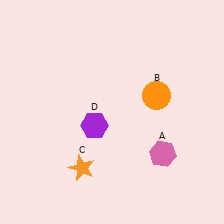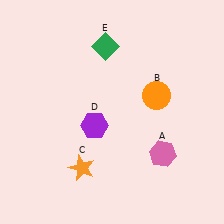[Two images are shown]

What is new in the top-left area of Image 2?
A green diamond (E) was added in the top-left area of Image 2.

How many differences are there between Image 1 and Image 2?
There is 1 difference between the two images.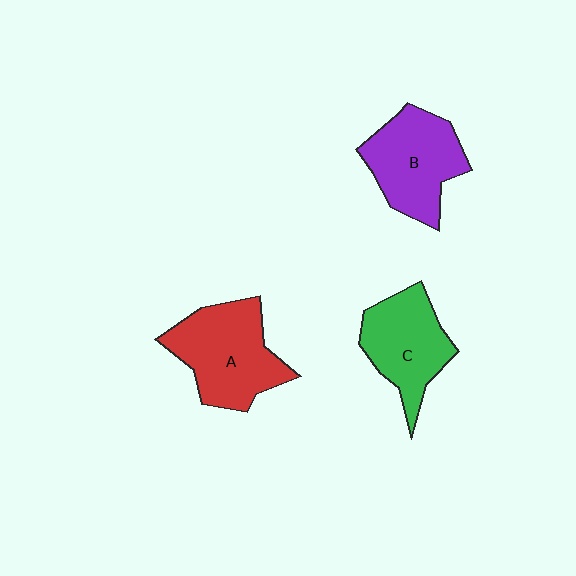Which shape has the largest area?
Shape A (red).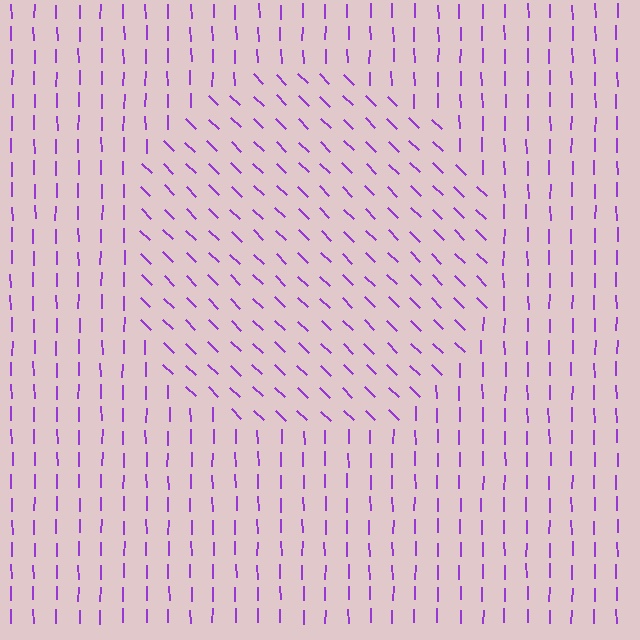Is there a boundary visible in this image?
Yes, there is a texture boundary formed by a change in line orientation.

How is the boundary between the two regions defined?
The boundary is defined purely by a change in line orientation (approximately 45 degrees difference). All lines are the same color and thickness.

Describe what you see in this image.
The image is filled with small purple line segments. A circle region in the image has lines oriented differently from the surrounding lines, creating a visible texture boundary.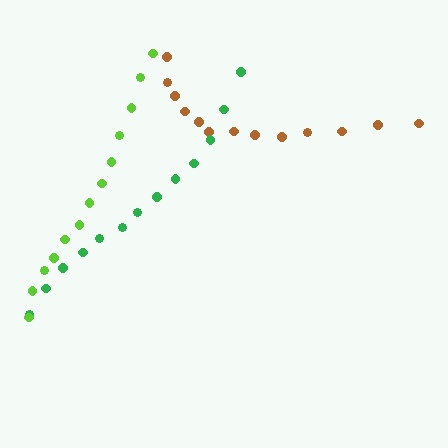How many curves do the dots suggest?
There are 3 distinct paths.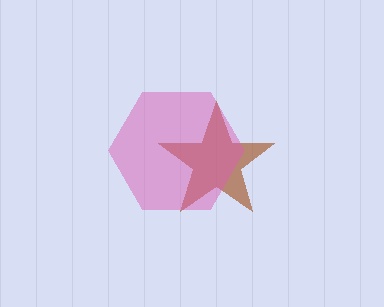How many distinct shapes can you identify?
There are 2 distinct shapes: a brown star, a pink hexagon.